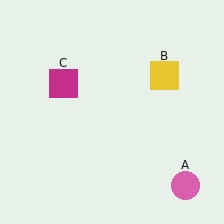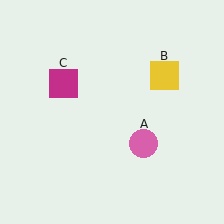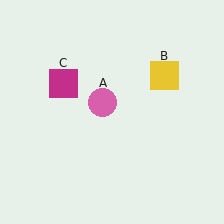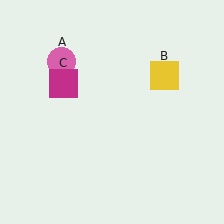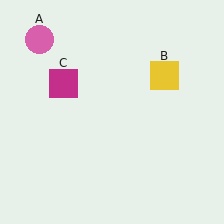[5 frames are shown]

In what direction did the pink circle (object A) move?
The pink circle (object A) moved up and to the left.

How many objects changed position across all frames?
1 object changed position: pink circle (object A).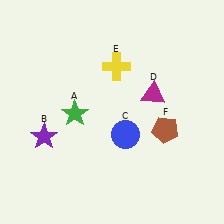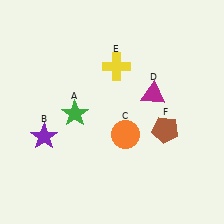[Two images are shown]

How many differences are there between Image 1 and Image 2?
There is 1 difference between the two images.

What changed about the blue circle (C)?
In Image 1, C is blue. In Image 2, it changed to orange.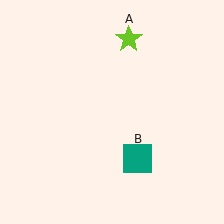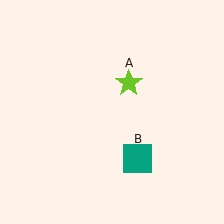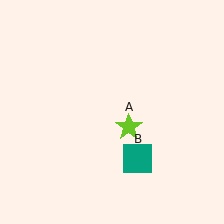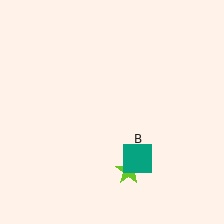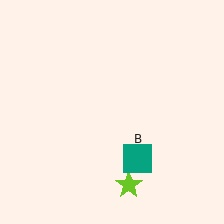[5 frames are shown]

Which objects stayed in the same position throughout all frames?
Teal square (object B) remained stationary.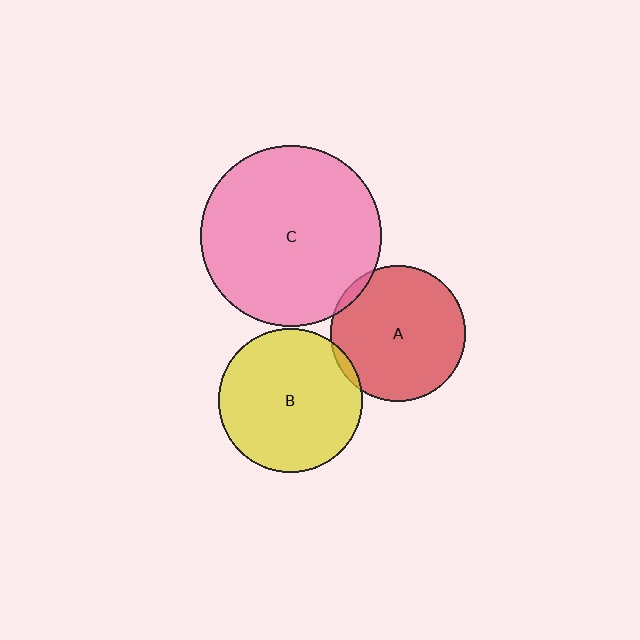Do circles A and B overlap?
Yes.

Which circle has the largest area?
Circle C (pink).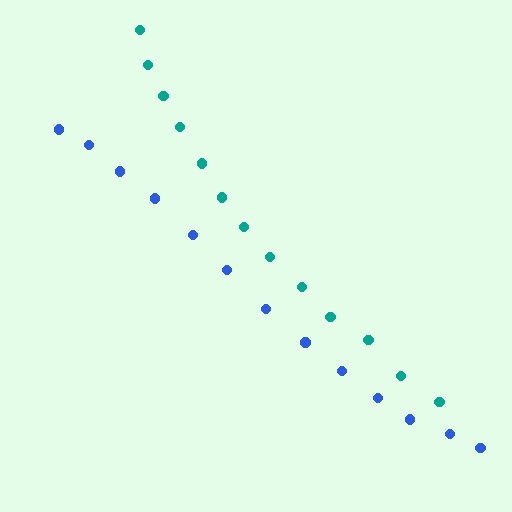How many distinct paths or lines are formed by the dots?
There are 2 distinct paths.